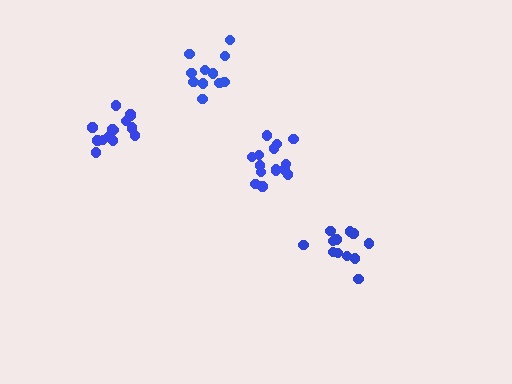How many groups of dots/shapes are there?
There are 4 groups.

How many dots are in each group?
Group 1: 15 dots, Group 2: 12 dots, Group 3: 11 dots, Group 4: 15 dots (53 total).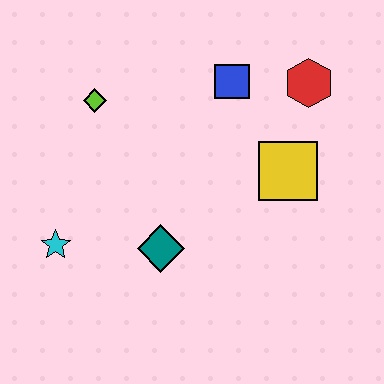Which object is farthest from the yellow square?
The cyan star is farthest from the yellow square.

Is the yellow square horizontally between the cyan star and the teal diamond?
No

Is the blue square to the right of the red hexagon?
No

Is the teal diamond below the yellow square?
Yes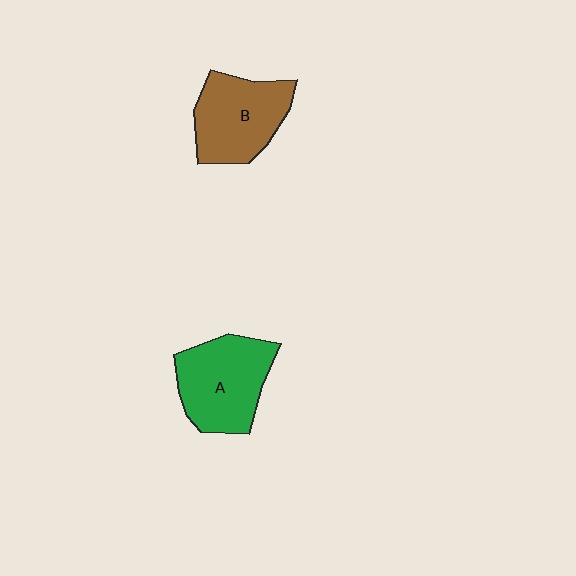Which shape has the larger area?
Shape A (green).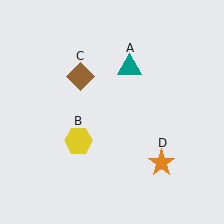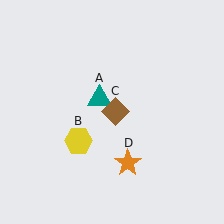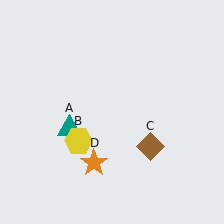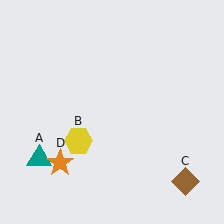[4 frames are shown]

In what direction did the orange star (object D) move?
The orange star (object D) moved left.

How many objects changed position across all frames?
3 objects changed position: teal triangle (object A), brown diamond (object C), orange star (object D).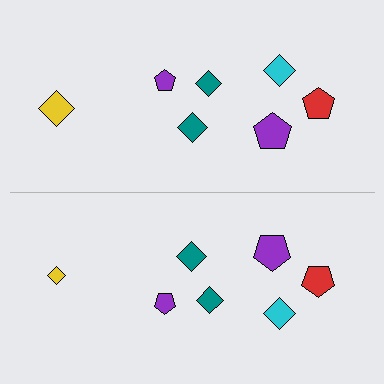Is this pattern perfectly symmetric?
No, the pattern is not perfectly symmetric. The yellow diamond on the bottom side has a different size than its mirror counterpart.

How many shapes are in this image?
There are 14 shapes in this image.